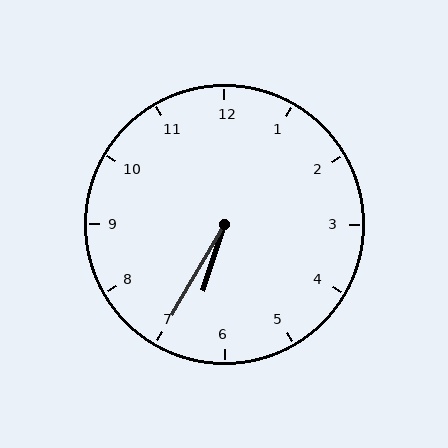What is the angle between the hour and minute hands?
Approximately 12 degrees.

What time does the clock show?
6:35.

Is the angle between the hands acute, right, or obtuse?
It is acute.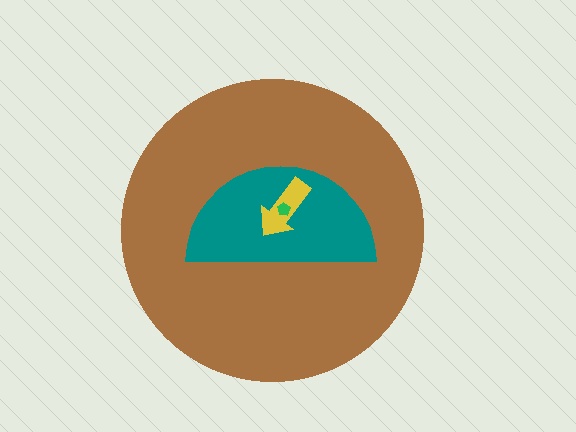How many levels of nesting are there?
4.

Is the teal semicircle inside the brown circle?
Yes.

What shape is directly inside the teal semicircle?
The yellow arrow.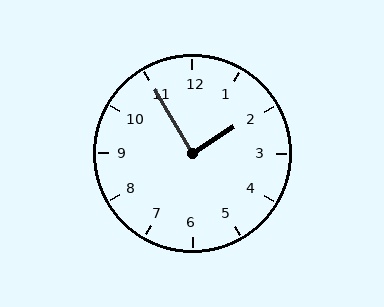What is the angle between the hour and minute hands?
Approximately 88 degrees.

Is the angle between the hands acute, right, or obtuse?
It is right.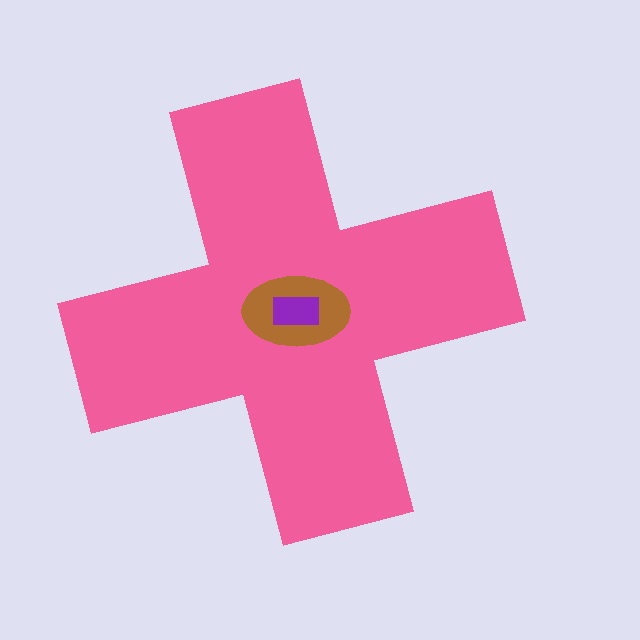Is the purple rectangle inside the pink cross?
Yes.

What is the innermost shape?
The purple rectangle.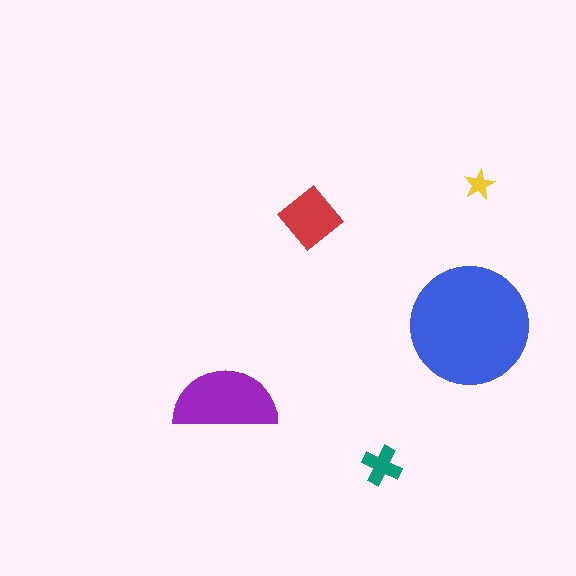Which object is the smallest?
The yellow star.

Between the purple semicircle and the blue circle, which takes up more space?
The blue circle.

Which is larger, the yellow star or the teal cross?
The teal cross.